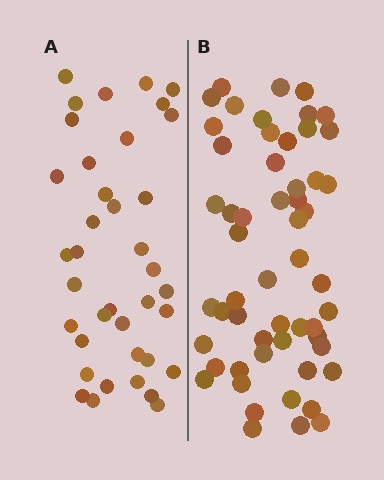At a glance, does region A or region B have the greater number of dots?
Region B (the right region) has more dots.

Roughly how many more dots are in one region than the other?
Region B has approximately 15 more dots than region A.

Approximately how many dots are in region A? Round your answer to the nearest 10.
About 40 dots. (The exact count is 38, which rounds to 40.)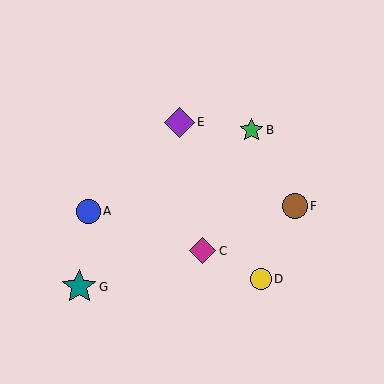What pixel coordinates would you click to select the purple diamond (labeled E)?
Click at (179, 122) to select the purple diamond E.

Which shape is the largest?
The teal star (labeled G) is the largest.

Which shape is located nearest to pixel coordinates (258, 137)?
The green star (labeled B) at (252, 130) is nearest to that location.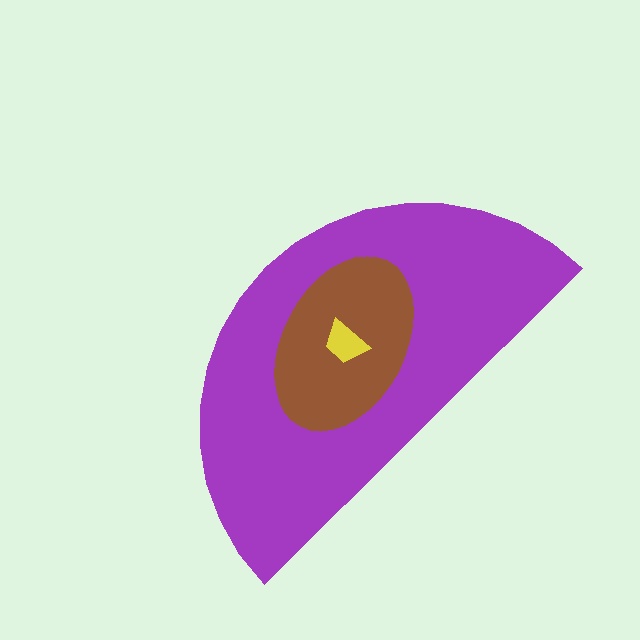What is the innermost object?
The yellow trapezoid.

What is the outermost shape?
The purple semicircle.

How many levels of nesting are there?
3.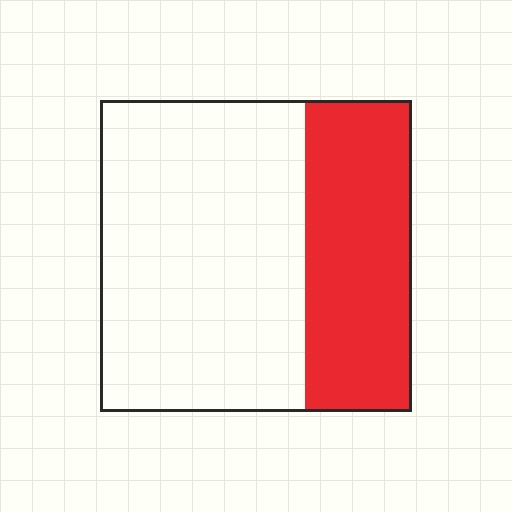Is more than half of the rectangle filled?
No.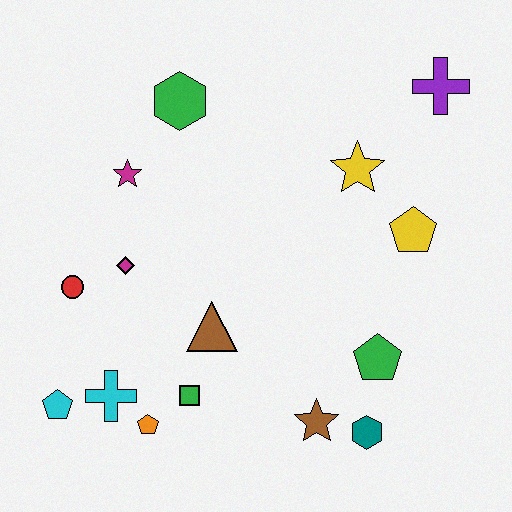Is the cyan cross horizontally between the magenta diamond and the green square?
No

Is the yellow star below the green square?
No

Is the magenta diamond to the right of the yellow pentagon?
No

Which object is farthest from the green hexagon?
The teal hexagon is farthest from the green hexagon.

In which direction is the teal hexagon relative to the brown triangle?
The teal hexagon is to the right of the brown triangle.